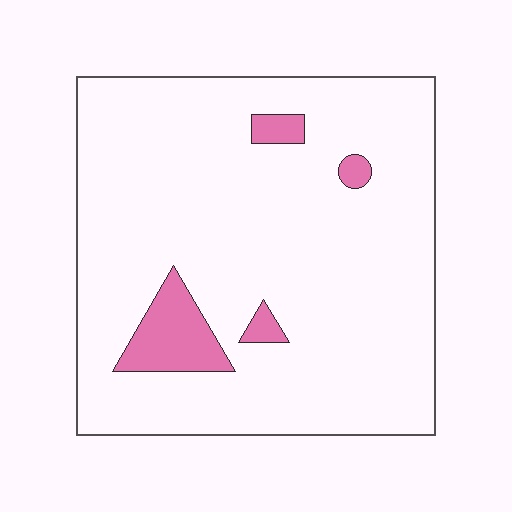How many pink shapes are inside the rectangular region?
4.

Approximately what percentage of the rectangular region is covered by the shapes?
Approximately 10%.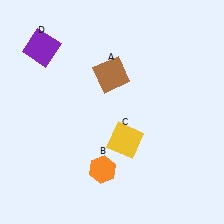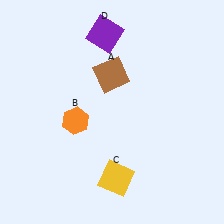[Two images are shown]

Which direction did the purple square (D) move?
The purple square (D) moved right.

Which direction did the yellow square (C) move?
The yellow square (C) moved down.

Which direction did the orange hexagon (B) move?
The orange hexagon (B) moved up.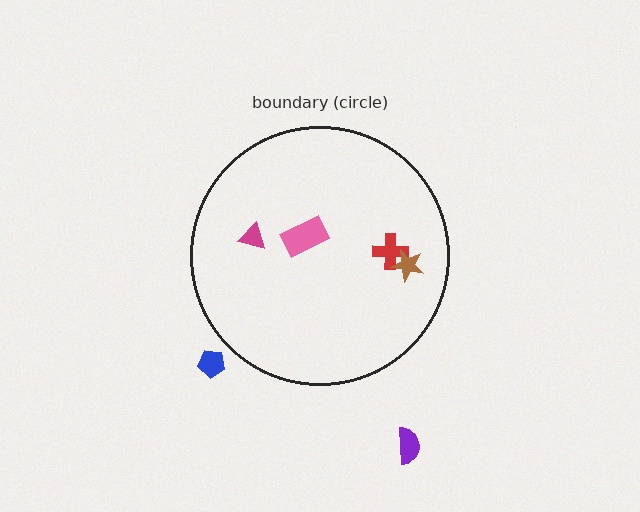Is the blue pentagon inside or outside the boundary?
Outside.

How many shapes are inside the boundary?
4 inside, 2 outside.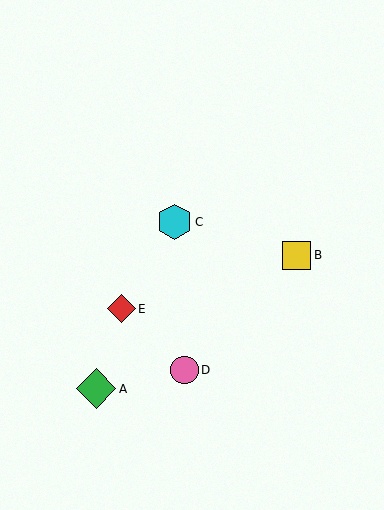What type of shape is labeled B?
Shape B is a yellow square.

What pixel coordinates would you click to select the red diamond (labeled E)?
Click at (121, 309) to select the red diamond E.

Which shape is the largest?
The green diamond (labeled A) is the largest.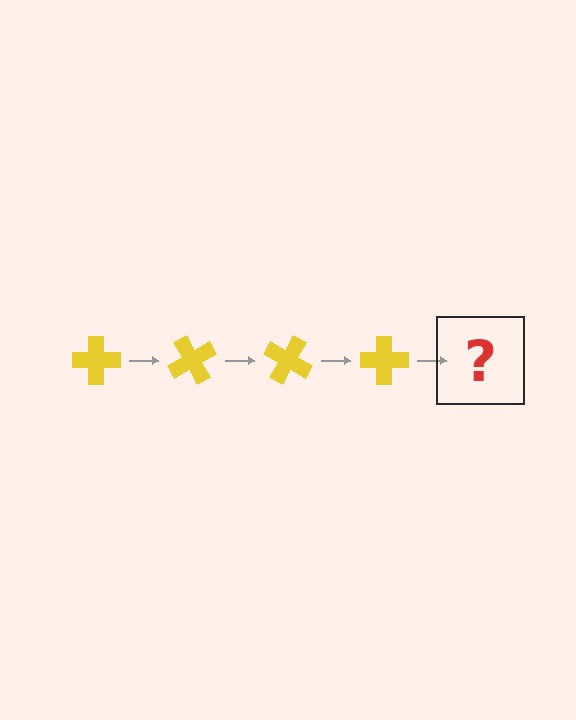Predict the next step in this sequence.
The next step is a yellow cross rotated 240 degrees.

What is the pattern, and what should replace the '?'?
The pattern is that the cross rotates 60 degrees each step. The '?' should be a yellow cross rotated 240 degrees.